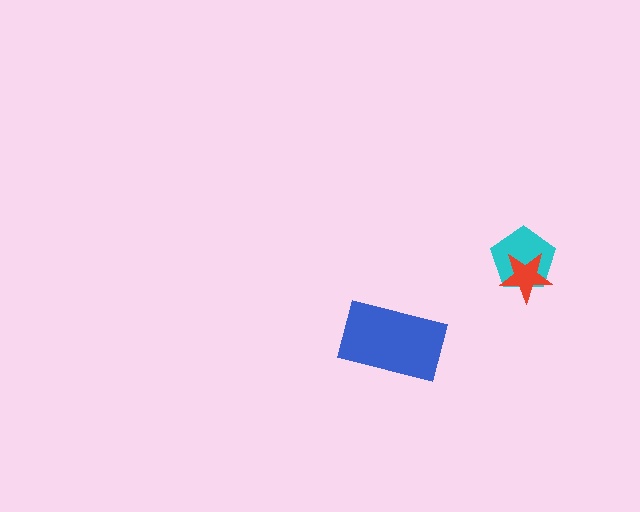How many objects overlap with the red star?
1 object overlaps with the red star.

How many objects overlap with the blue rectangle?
0 objects overlap with the blue rectangle.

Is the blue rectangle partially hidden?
No, no other shape covers it.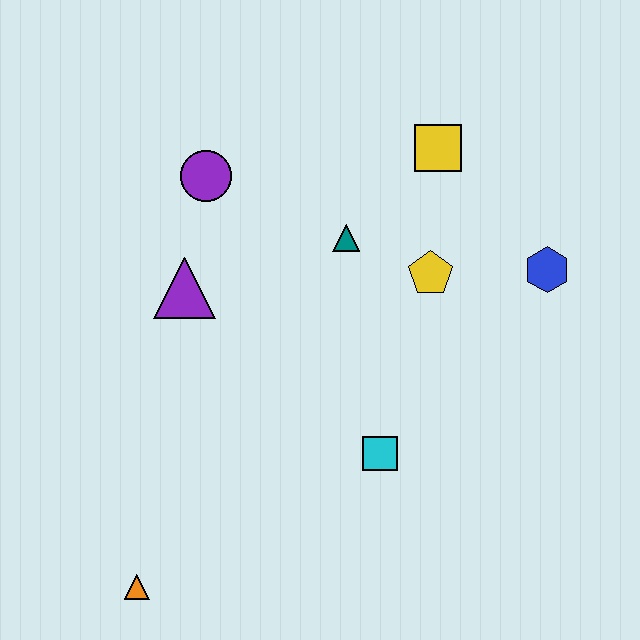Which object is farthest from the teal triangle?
The orange triangle is farthest from the teal triangle.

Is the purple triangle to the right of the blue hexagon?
No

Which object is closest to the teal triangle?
The yellow pentagon is closest to the teal triangle.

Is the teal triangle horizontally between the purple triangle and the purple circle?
No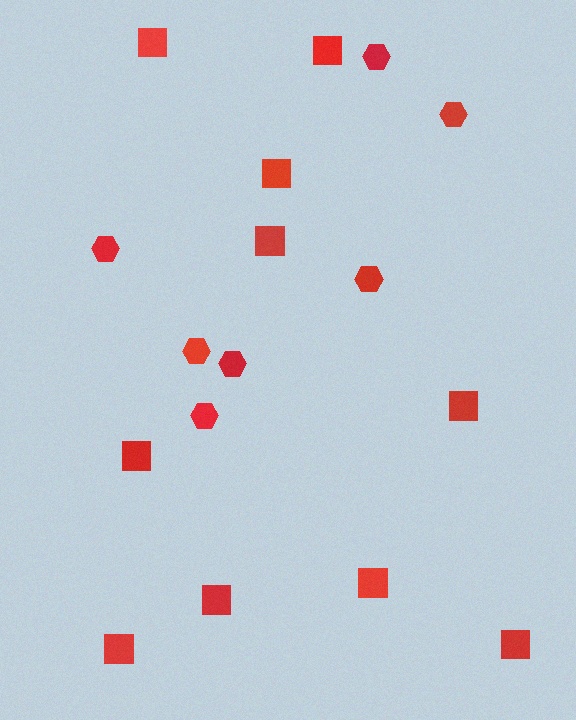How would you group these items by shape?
There are 2 groups: one group of hexagons (7) and one group of squares (10).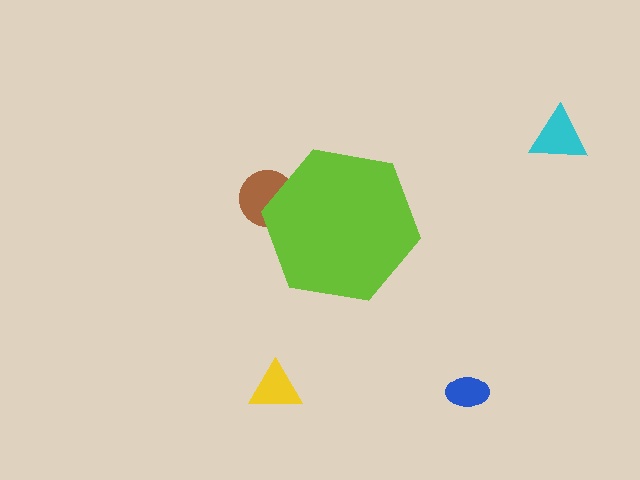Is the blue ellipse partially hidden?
No, the blue ellipse is fully visible.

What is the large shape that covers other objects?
A lime hexagon.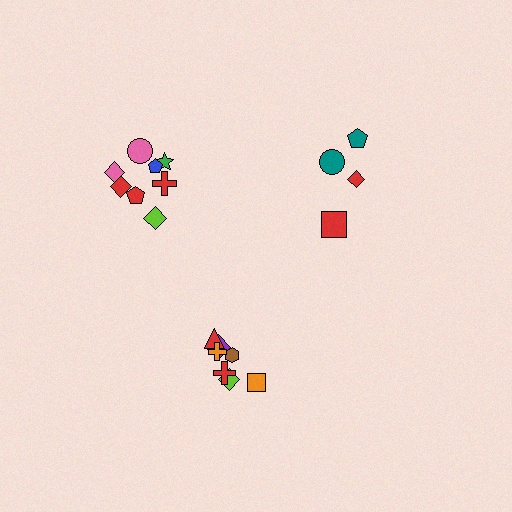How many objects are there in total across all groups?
There are 19 objects.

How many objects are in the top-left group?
There are 8 objects.